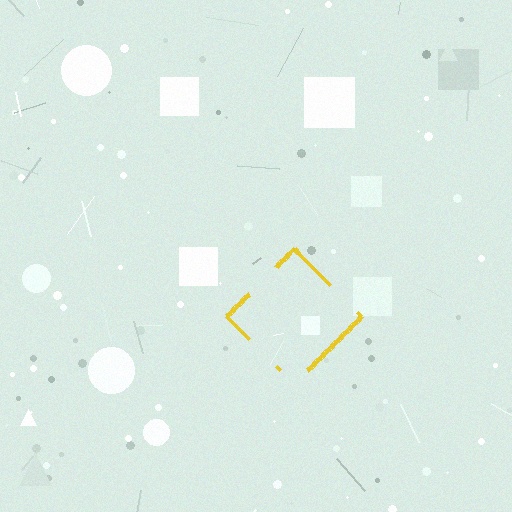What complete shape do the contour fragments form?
The contour fragments form a diamond.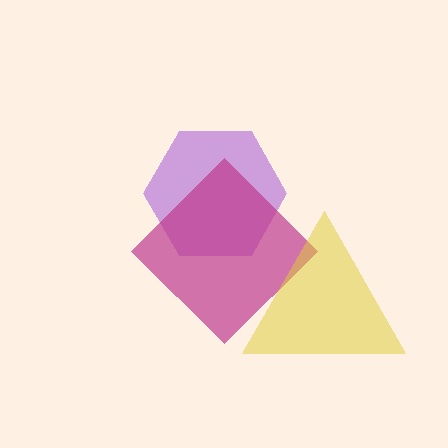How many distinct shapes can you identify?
There are 3 distinct shapes: a purple hexagon, a magenta diamond, a yellow triangle.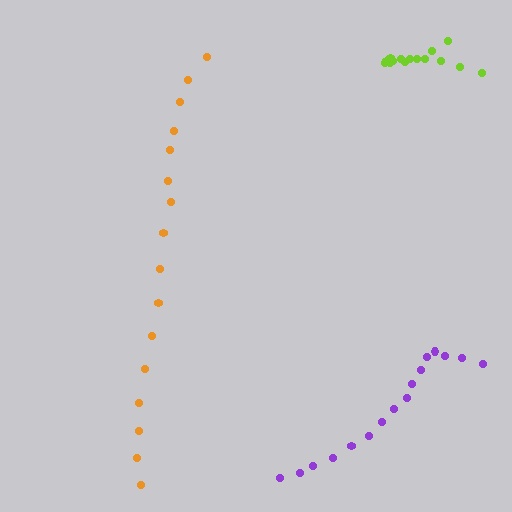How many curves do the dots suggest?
There are 3 distinct paths.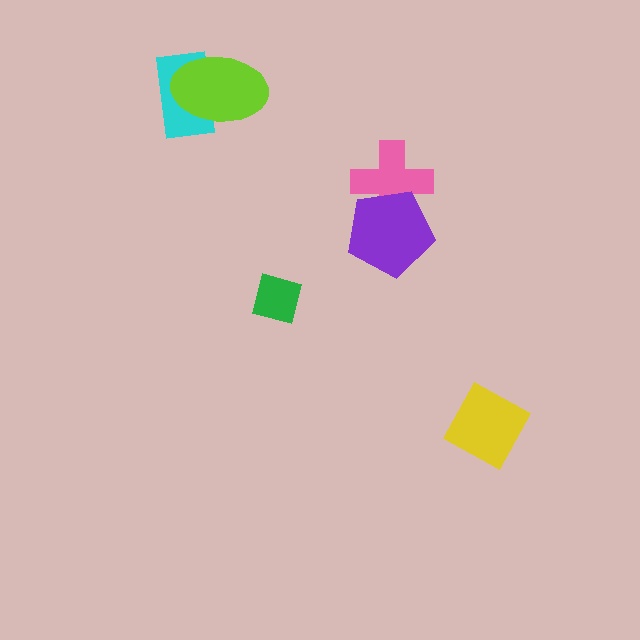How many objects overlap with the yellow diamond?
0 objects overlap with the yellow diamond.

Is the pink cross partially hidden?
Yes, it is partially covered by another shape.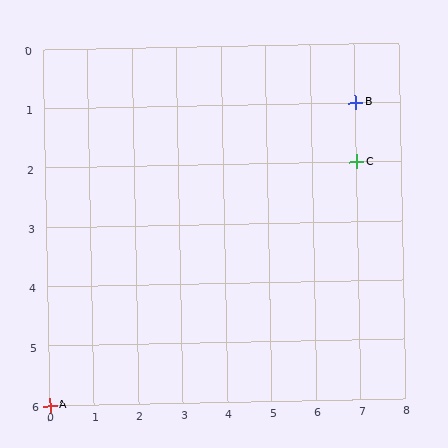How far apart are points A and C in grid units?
Points A and C are 7 columns and 4 rows apart (about 8.1 grid units diagonally).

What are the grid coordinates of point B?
Point B is at grid coordinates (7, 1).